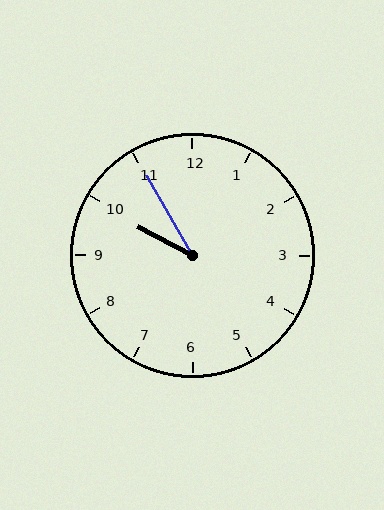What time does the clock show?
9:55.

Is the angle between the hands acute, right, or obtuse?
It is acute.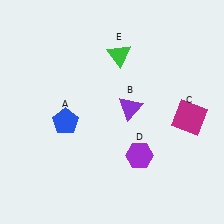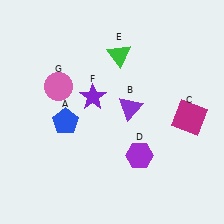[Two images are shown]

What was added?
A purple star (F), a pink circle (G) were added in Image 2.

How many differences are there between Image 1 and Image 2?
There are 2 differences between the two images.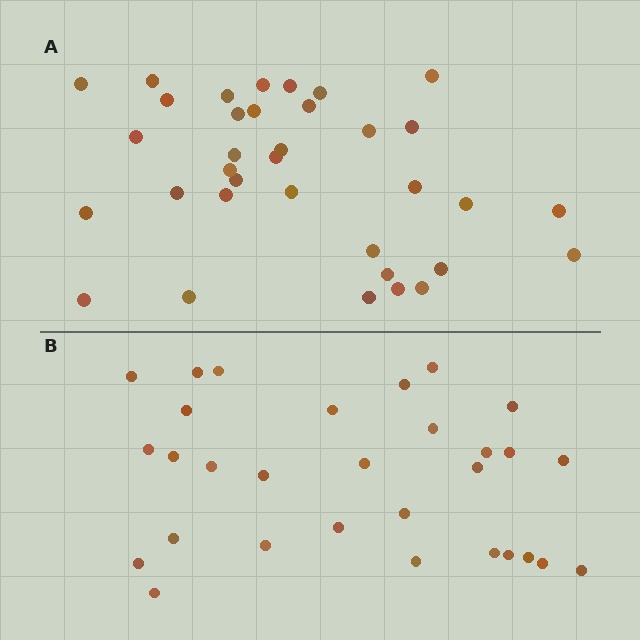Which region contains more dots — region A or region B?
Region A (the top region) has more dots.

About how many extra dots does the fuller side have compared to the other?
Region A has about 5 more dots than region B.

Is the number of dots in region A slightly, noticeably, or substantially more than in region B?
Region A has only slightly more — the two regions are fairly close. The ratio is roughly 1.2 to 1.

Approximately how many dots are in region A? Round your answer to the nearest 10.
About 40 dots. (The exact count is 35, which rounds to 40.)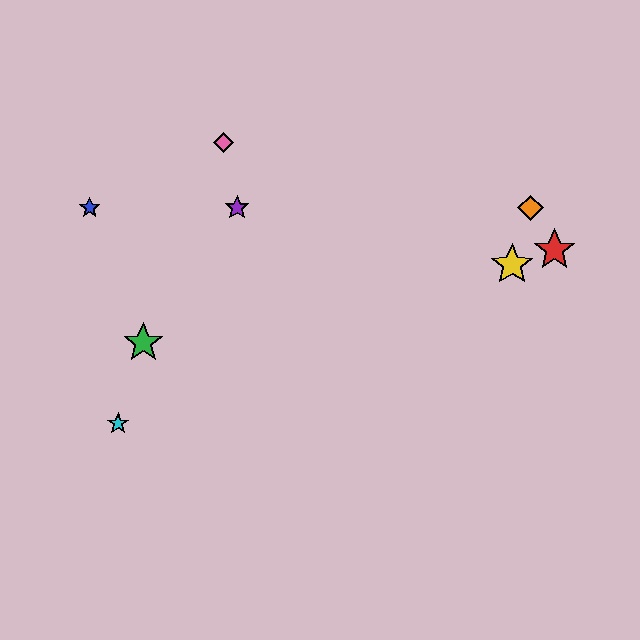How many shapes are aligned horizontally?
3 shapes (the blue star, the purple star, the orange diamond) are aligned horizontally.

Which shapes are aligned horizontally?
The blue star, the purple star, the orange diamond are aligned horizontally.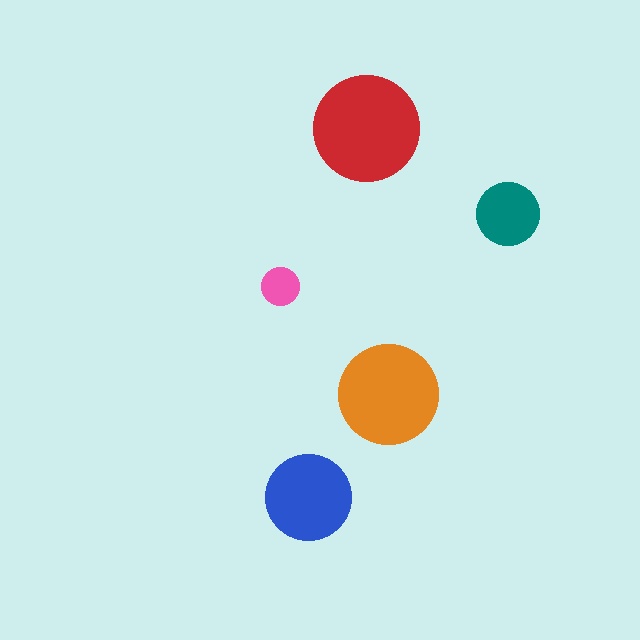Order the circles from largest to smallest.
the red one, the orange one, the blue one, the teal one, the pink one.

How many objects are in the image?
There are 5 objects in the image.